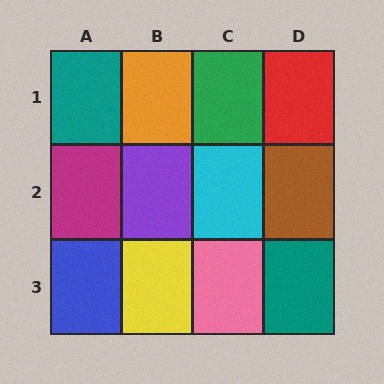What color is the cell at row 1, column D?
Red.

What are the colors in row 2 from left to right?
Magenta, purple, cyan, brown.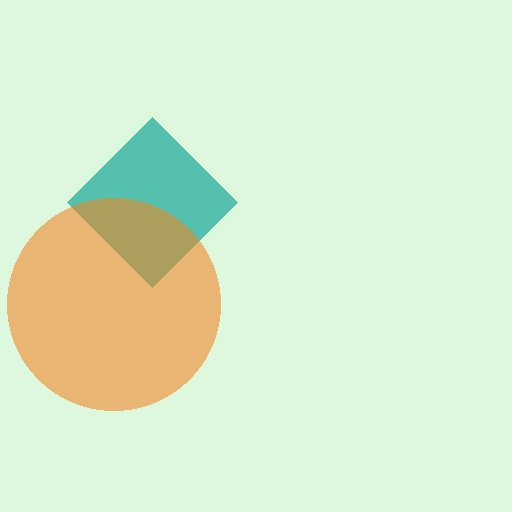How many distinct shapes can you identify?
There are 2 distinct shapes: a teal diamond, an orange circle.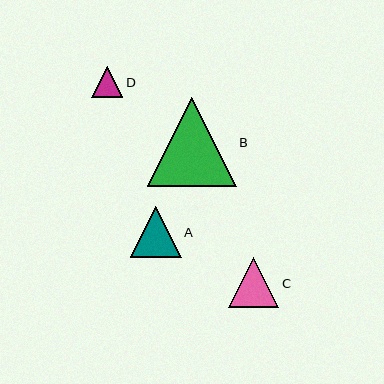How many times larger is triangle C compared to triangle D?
Triangle C is approximately 1.6 times the size of triangle D.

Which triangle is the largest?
Triangle B is the largest with a size of approximately 89 pixels.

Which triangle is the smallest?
Triangle D is the smallest with a size of approximately 32 pixels.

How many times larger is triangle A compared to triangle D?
Triangle A is approximately 1.6 times the size of triangle D.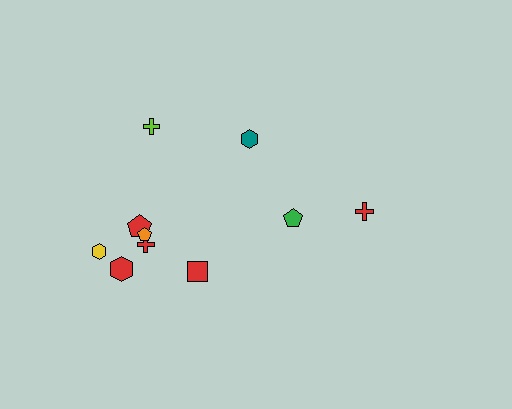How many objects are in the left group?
There are 7 objects.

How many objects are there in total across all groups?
There are 10 objects.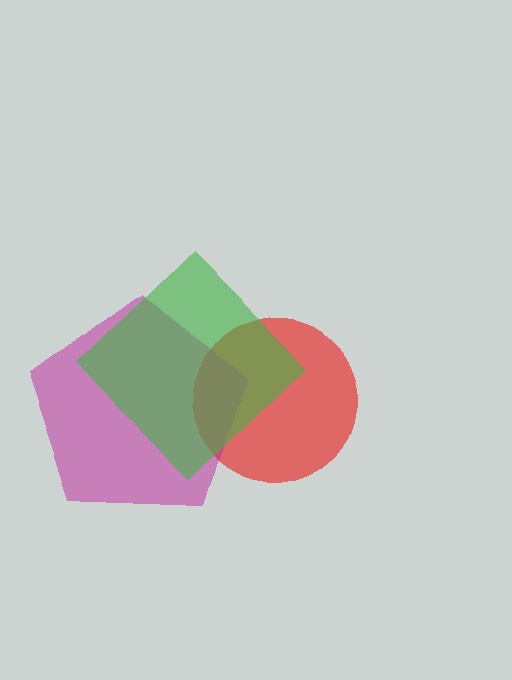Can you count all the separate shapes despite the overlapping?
Yes, there are 3 separate shapes.